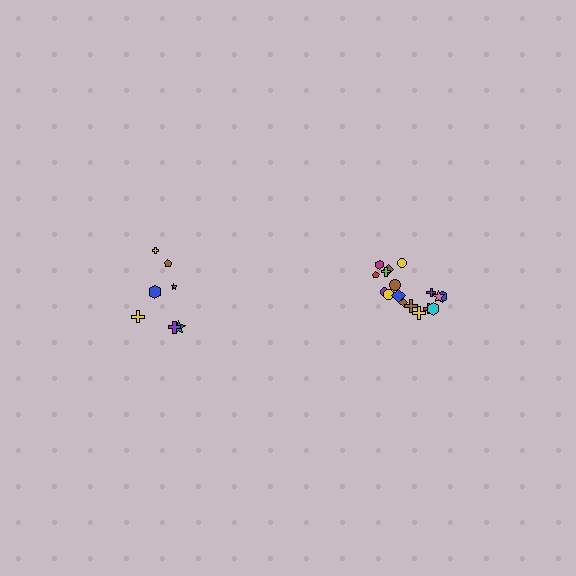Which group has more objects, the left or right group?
The right group.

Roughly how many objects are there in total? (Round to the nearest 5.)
Roughly 25 objects in total.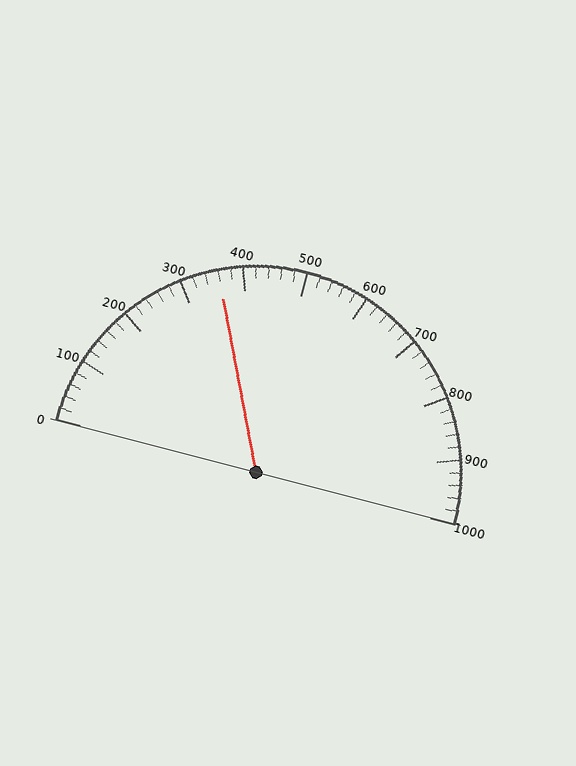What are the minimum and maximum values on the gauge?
The gauge ranges from 0 to 1000.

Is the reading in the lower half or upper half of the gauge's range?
The reading is in the lower half of the range (0 to 1000).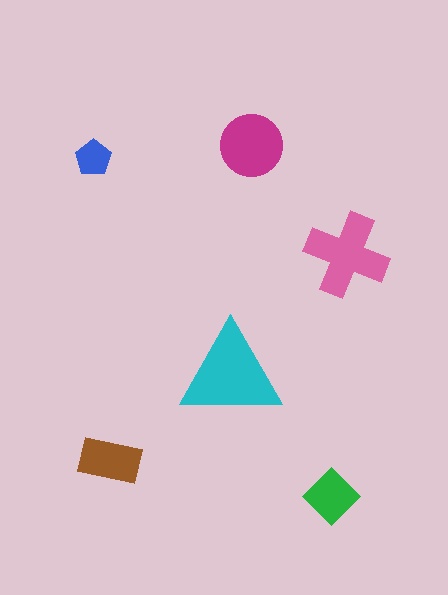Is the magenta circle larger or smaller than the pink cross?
Smaller.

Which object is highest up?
The magenta circle is topmost.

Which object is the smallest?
The blue pentagon.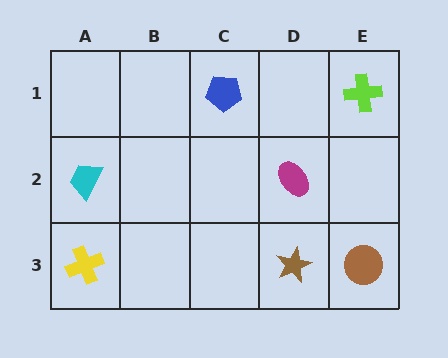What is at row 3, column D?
A brown star.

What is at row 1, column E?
A lime cross.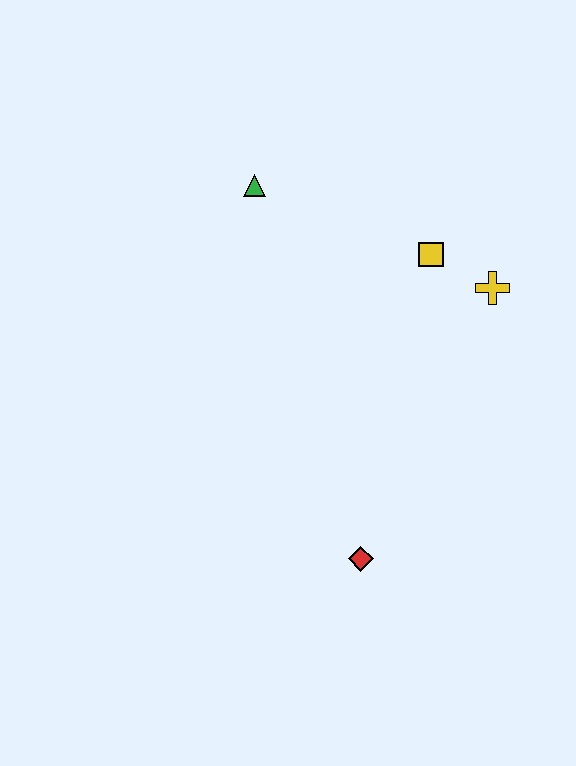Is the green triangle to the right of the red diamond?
No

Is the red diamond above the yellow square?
No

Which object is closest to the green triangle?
The yellow square is closest to the green triangle.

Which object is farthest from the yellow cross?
The red diamond is farthest from the yellow cross.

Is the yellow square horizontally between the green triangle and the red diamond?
No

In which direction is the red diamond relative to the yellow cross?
The red diamond is below the yellow cross.